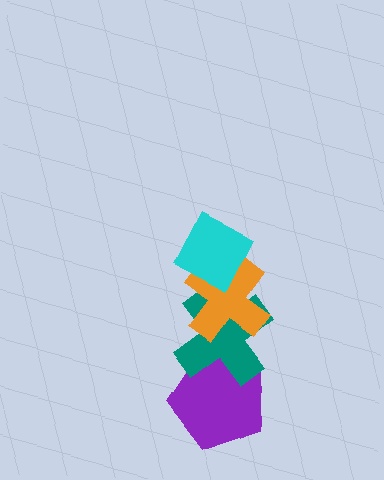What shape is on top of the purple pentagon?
The teal cross is on top of the purple pentagon.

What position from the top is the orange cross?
The orange cross is 2nd from the top.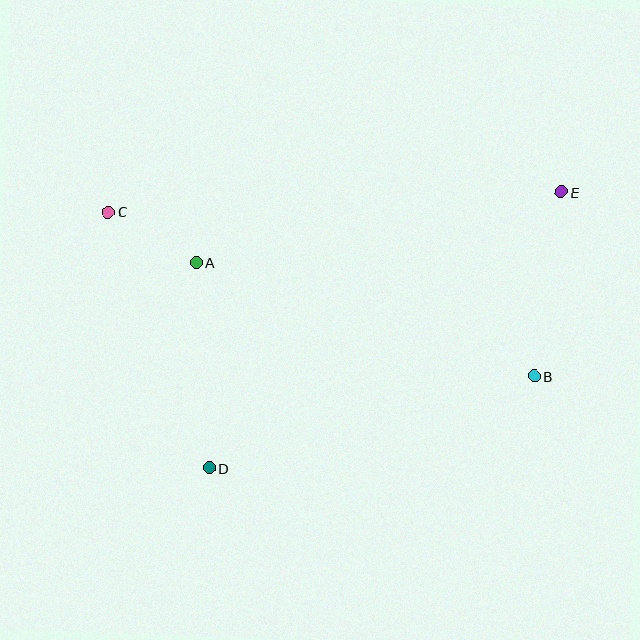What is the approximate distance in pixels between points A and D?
The distance between A and D is approximately 206 pixels.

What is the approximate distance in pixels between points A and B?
The distance between A and B is approximately 357 pixels.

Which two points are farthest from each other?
Points B and C are farthest from each other.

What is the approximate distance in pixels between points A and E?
The distance between A and E is approximately 372 pixels.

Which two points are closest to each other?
Points A and C are closest to each other.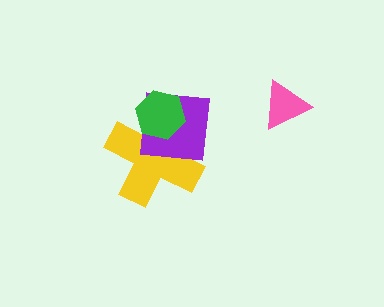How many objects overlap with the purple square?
2 objects overlap with the purple square.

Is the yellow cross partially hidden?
Yes, it is partially covered by another shape.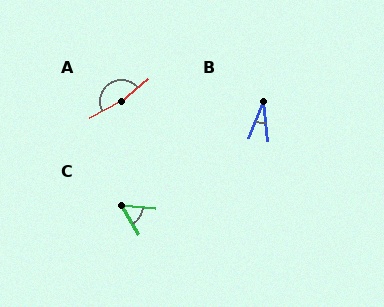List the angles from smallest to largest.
B (29°), C (53°), A (167°).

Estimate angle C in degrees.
Approximately 53 degrees.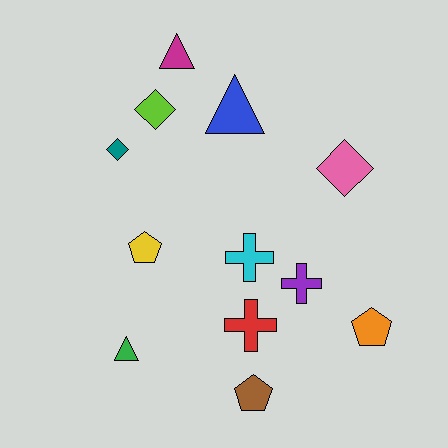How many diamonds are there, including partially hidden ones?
There are 3 diamonds.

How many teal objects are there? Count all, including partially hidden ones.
There is 1 teal object.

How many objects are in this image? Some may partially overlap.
There are 12 objects.